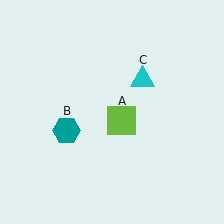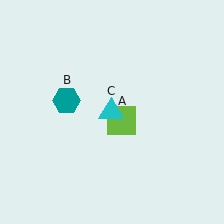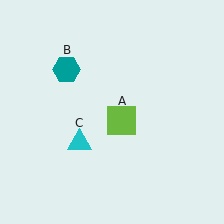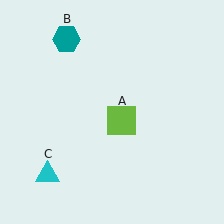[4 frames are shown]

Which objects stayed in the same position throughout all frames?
Lime square (object A) remained stationary.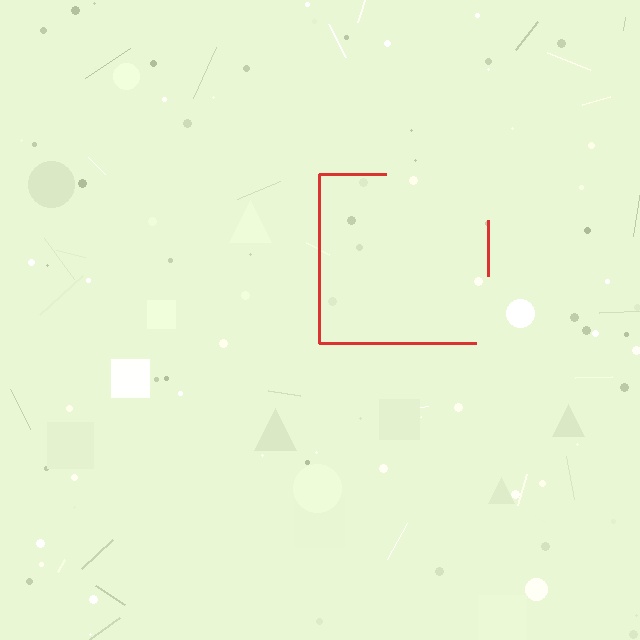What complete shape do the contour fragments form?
The contour fragments form a square.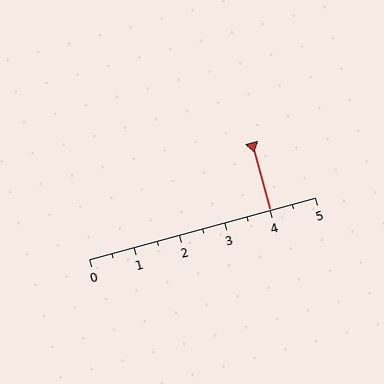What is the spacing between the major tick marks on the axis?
The major ticks are spaced 1 apart.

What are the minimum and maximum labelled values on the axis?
The axis runs from 0 to 5.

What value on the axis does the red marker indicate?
The marker indicates approximately 4.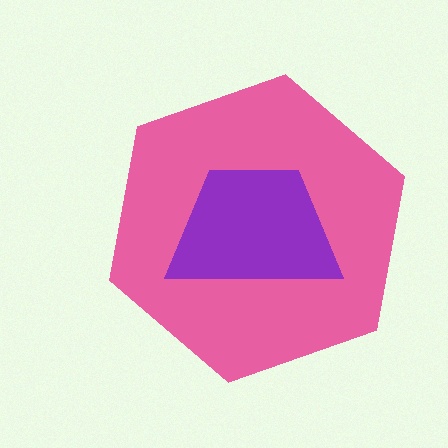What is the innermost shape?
The purple trapezoid.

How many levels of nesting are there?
2.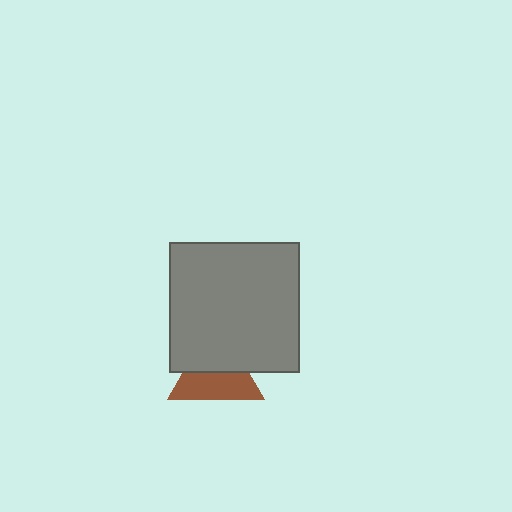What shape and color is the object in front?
The object in front is a gray square.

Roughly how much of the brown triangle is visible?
About half of it is visible (roughly 52%).